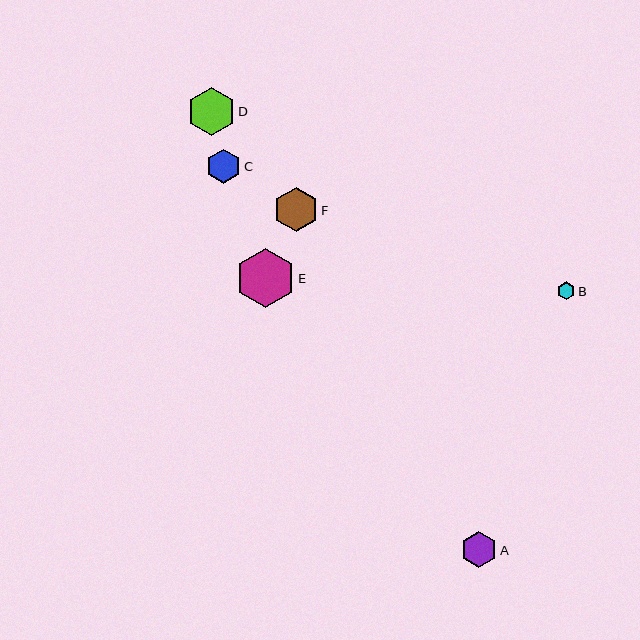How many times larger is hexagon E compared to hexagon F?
Hexagon E is approximately 1.3 times the size of hexagon F.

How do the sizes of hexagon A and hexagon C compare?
Hexagon A and hexagon C are approximately the same size.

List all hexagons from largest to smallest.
From largest to smallest: E, D, F, A, C, B.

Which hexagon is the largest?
Hexagon E is the largest with a size of approximately 59 pixels.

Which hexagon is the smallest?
Hexagon B is the smallest with a size of approximately 18 pixels.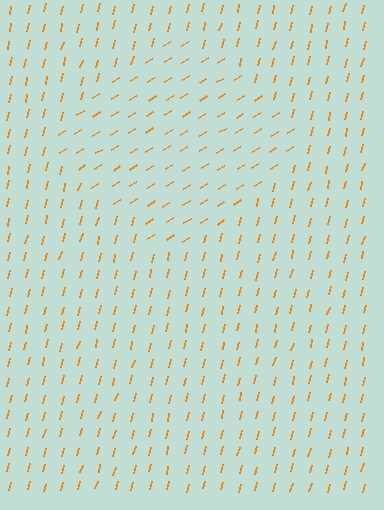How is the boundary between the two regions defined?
The boundary is defined purely by a change in line orientation (approximately 45 degrees difference). All lines are the same color and thickness.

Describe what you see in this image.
The image is filled with small orange line segments. A diamond region in the image has lines oriented differently from the surrounding lines, creating a visible texture boundary.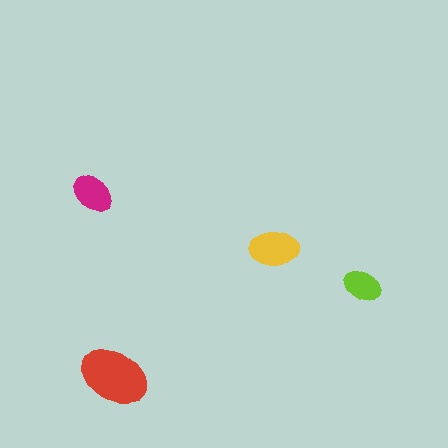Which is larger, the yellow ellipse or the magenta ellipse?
The yellow one.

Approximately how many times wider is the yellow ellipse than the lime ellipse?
About 1.5 times wider.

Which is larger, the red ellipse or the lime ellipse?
The red one.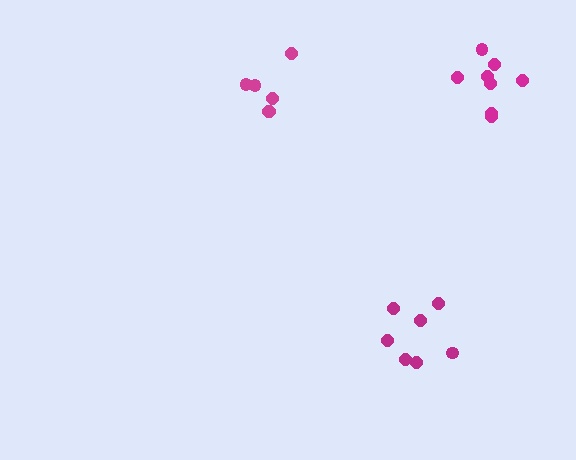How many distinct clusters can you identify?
There are 3 distinct clusters.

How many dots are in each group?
Group 1: 7 dots, Group 2: 8 dots, Group 3: 6 dots (21 total).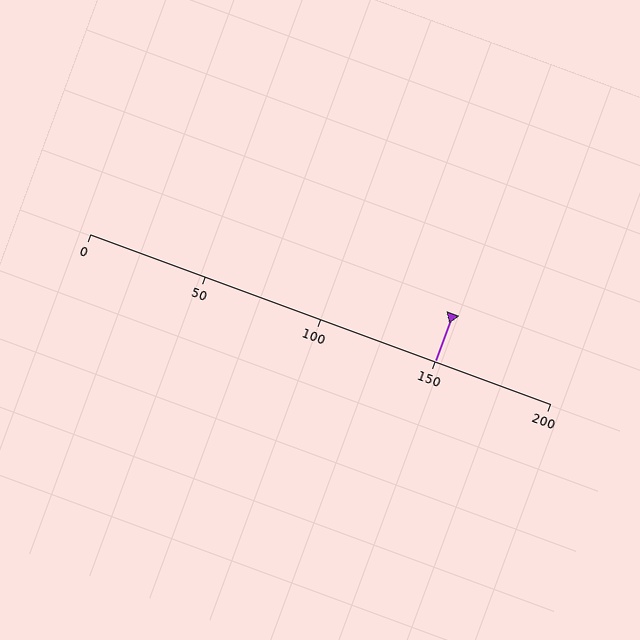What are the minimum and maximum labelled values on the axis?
The axis runs from 0 to 200.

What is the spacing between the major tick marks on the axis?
The major ticks are spaced 50 apart.